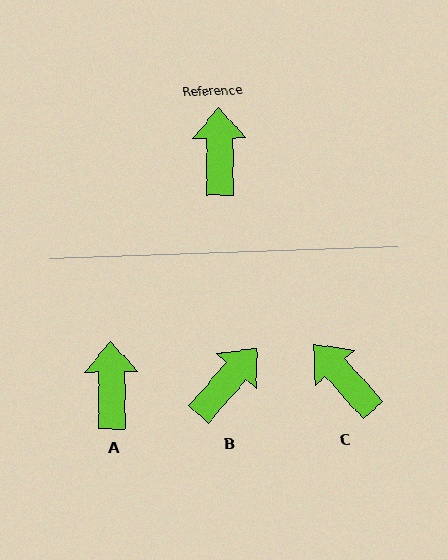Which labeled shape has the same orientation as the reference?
A.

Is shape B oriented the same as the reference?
No, it is off by about 42 degrees.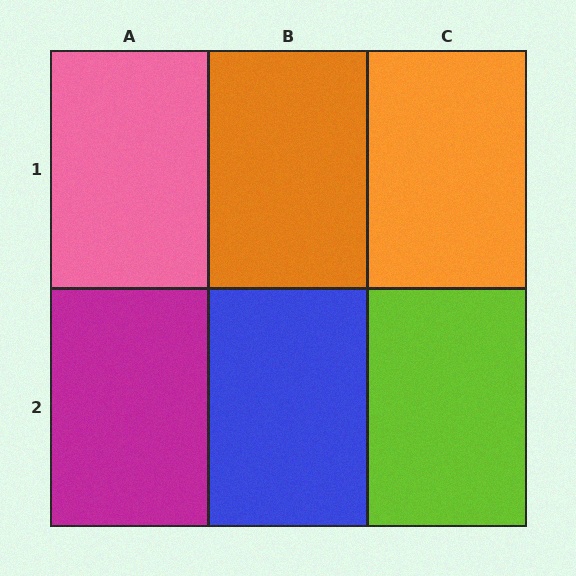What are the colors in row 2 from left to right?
Magenta, blue, lime.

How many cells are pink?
1 cell is pink.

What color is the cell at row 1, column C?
Orange.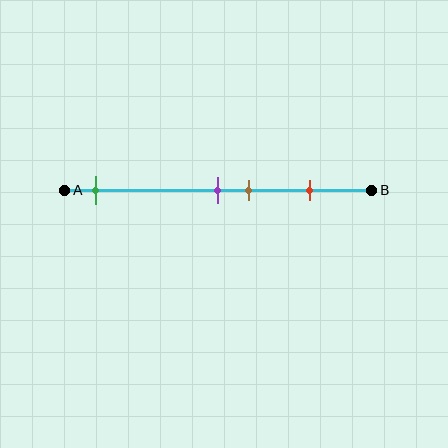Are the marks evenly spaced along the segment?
No, the marks are not evenly spaced.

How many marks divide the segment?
There are 4 marks dividing the segment.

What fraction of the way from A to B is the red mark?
The red mark is approximately 80% (0.8) of the way from A to B.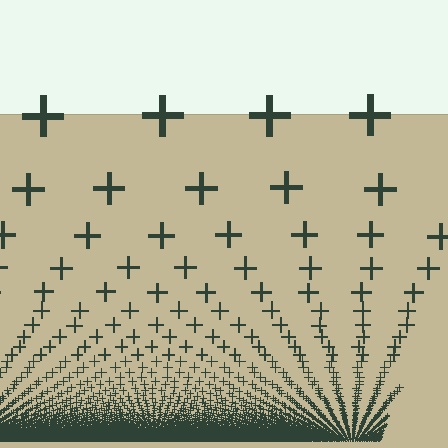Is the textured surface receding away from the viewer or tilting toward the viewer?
The surface appears to tilt toward the viewer. Texture elements get larger and sparser toward the top.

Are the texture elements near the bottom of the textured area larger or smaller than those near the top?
Smaller. The gradient is inverted — elements near the bottom are smaller and denser.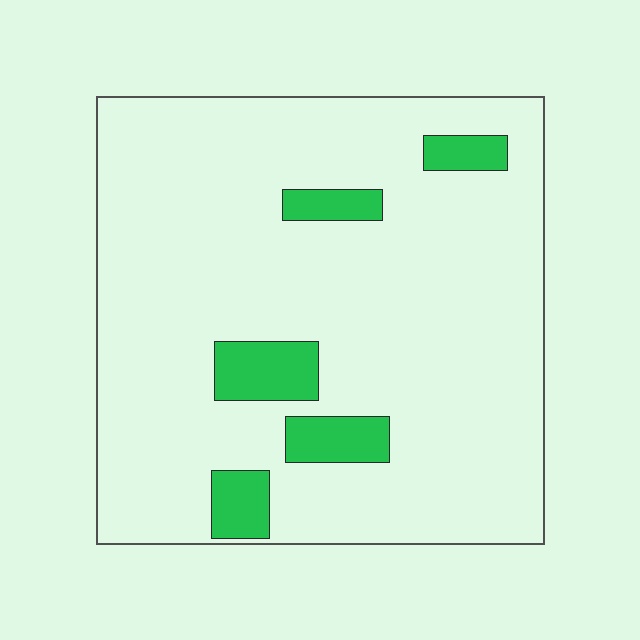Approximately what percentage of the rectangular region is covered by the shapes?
Approximately 10%.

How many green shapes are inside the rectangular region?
5.